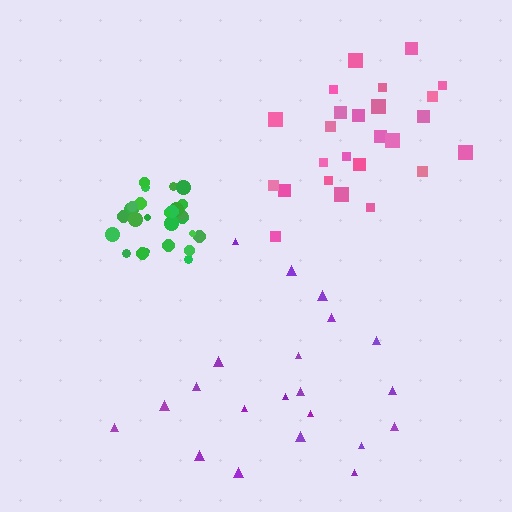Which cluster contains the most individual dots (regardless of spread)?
Green (27).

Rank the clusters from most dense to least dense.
green, pink, purple.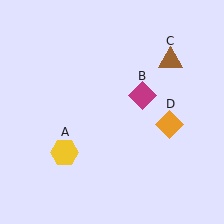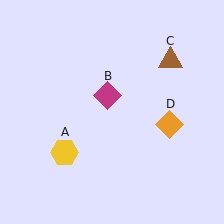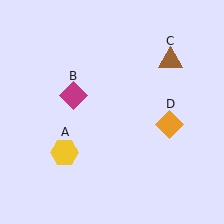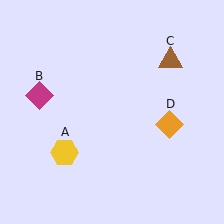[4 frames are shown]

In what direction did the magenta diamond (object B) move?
The magenta diamond (object B) moved left.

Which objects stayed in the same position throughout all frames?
Yellow hexagon (object A) and brown triangle (object C) and orange diamond (object D) remained stationary.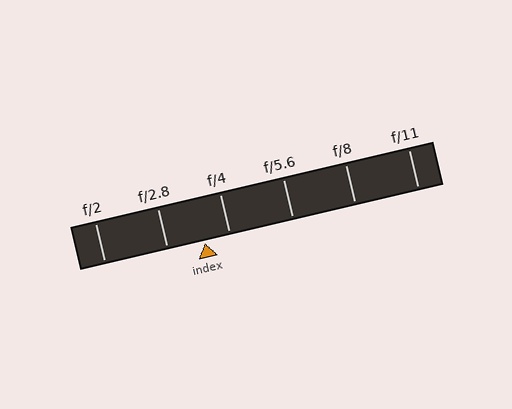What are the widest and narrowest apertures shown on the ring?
The widest aperture shown is f/2 and the narrowest is f/11.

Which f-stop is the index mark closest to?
The index mark is closest to f/4.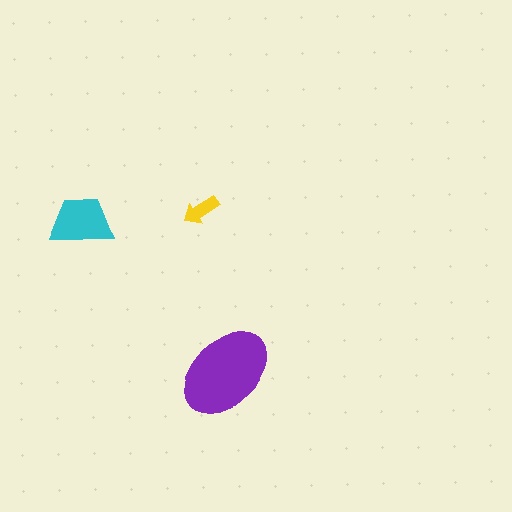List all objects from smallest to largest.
The yellow arrow, the cyan trapezoid, the purple ellipse.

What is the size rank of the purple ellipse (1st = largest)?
1st.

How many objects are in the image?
There are 3 objects in the image.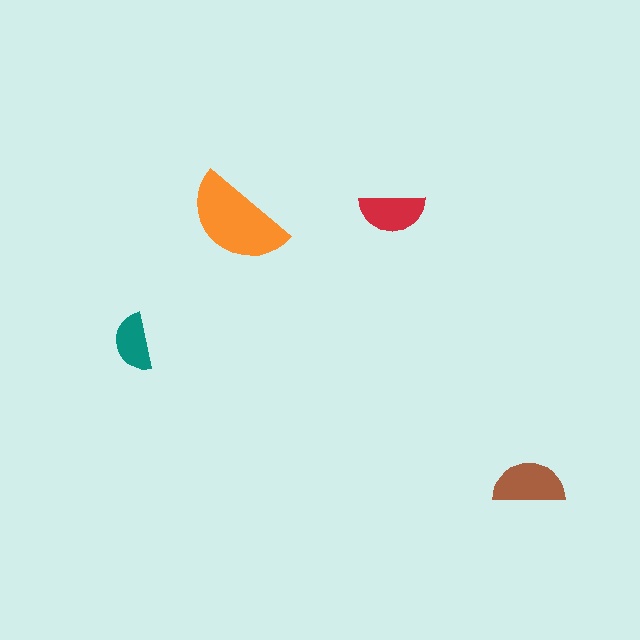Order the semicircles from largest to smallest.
the orange one, the brown one, the red one, the teal one.